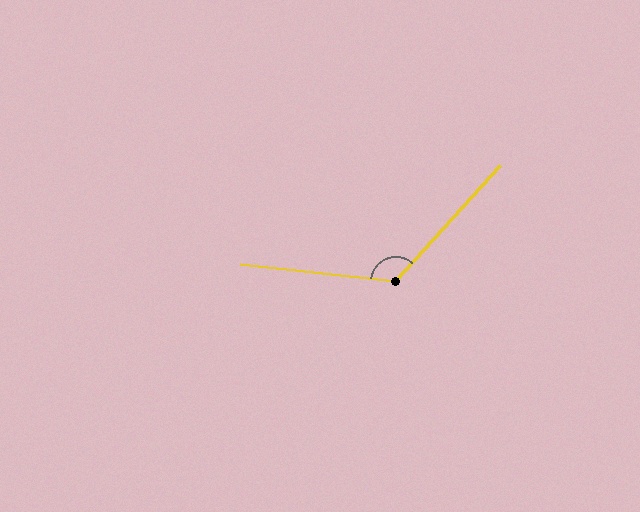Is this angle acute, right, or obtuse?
It is obtuse.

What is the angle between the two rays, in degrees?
Approximately 126 degrees.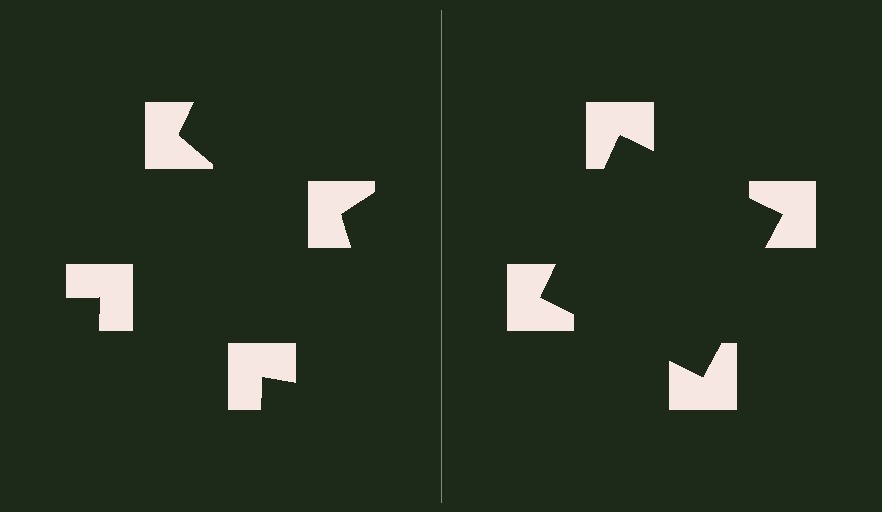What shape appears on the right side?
An illusory square.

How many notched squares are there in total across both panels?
8 — 4 on each side.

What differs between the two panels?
The notched squares are positioned identically on both sides; only the wedge orientations differ. On the right they align to a square; on the left they are misaligned.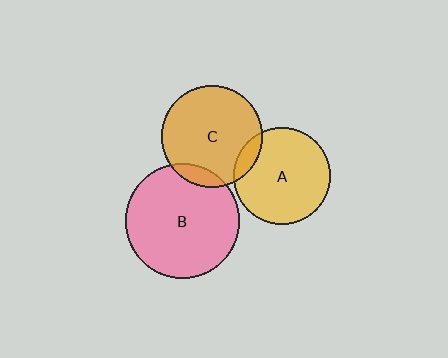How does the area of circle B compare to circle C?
Approximately 1.3 times.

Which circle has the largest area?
Circle B (pink).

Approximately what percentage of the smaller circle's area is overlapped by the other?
Approximately 10%.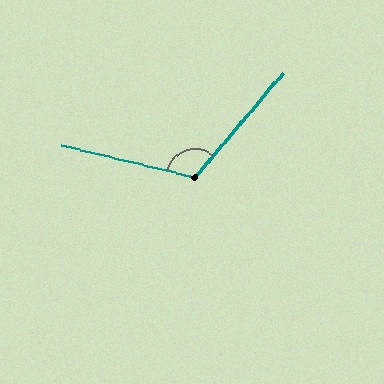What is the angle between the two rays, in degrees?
Approximately 116 degrees.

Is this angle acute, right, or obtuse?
It is obtuse.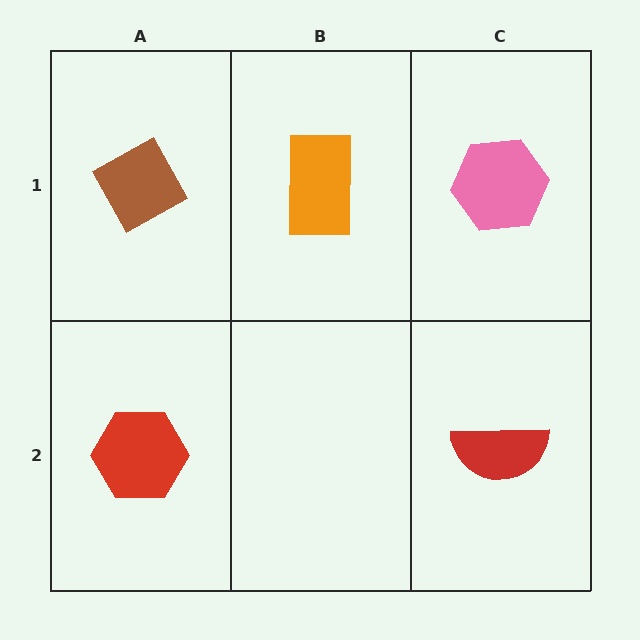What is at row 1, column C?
A pink hexagon.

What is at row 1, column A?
A brown diamond.